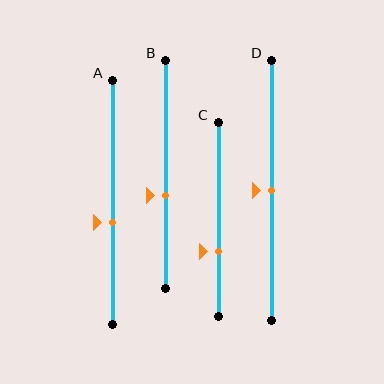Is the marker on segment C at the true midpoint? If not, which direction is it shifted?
No, the marker on segment C is shifted downward by about 17% of the segment length.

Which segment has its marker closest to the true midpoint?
Segment D has its marker closest to the true midpoint.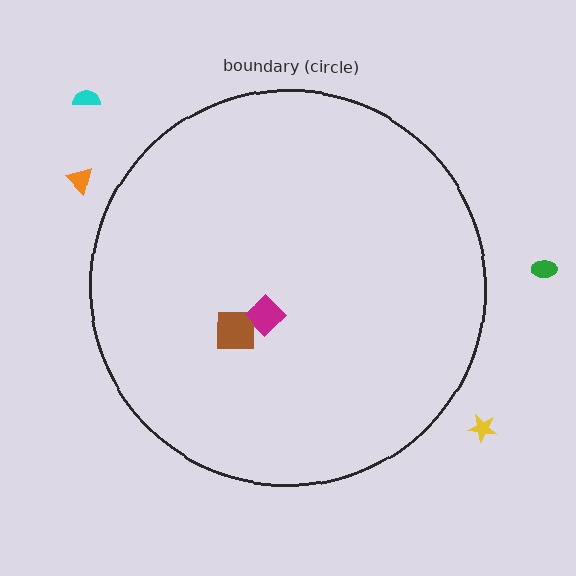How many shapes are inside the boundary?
2 inside, 4 outside.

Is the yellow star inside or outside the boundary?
Outside.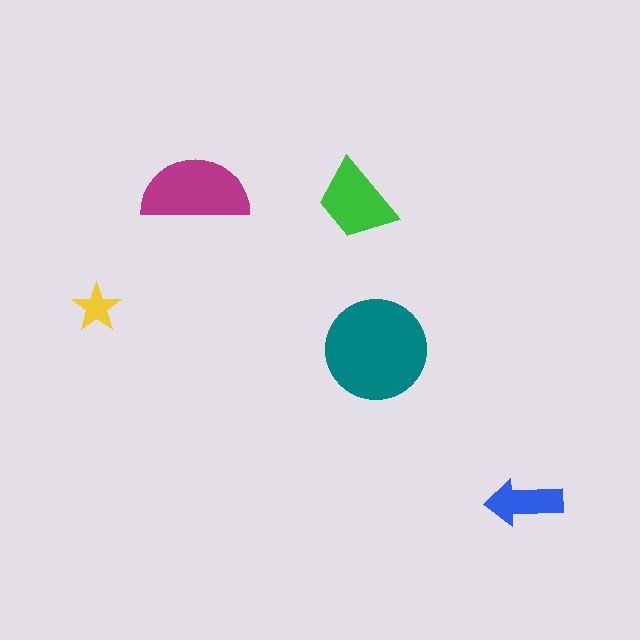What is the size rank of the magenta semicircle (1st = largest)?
2nd.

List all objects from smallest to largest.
The yellow star, the blue arrow, the green trapezoid, the magenta semicircle, the teal circle.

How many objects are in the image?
There are 5 objects in the image.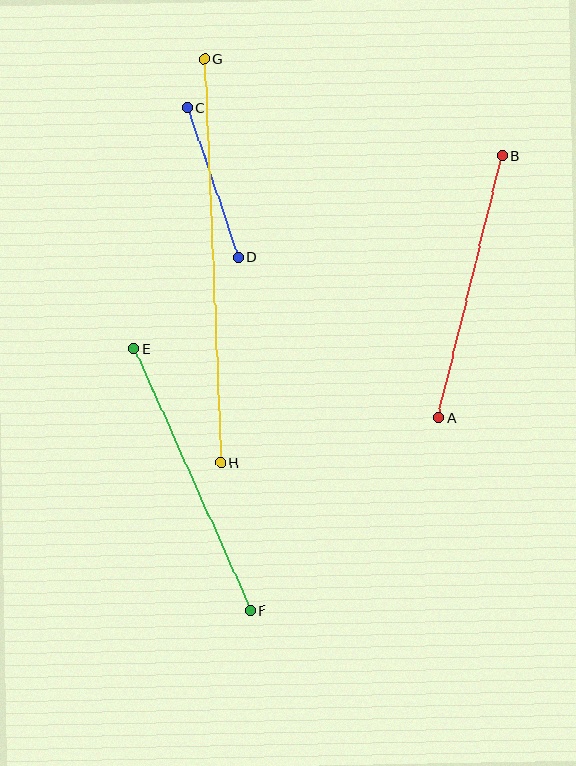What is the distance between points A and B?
The distance is approximately 270 pixels.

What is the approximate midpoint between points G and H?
The midpoint is at approximately (212, 261) pixels.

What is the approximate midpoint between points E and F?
The midpoint is at approximately (192, 480) pixels.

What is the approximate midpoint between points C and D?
The midpoint is at approximately (213, 182) pixels.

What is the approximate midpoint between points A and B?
The midpoint is at approximately (470, 287) pixels.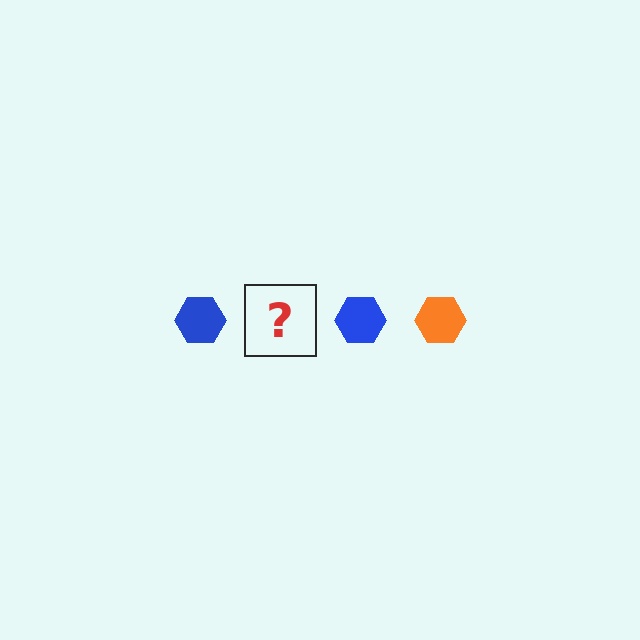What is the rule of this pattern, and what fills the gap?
The rule is that the pattern cycles through blue, orange hexagons. The gap should be filled with an orange hexagon.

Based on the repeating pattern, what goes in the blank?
The blank should be an orange hexagon.